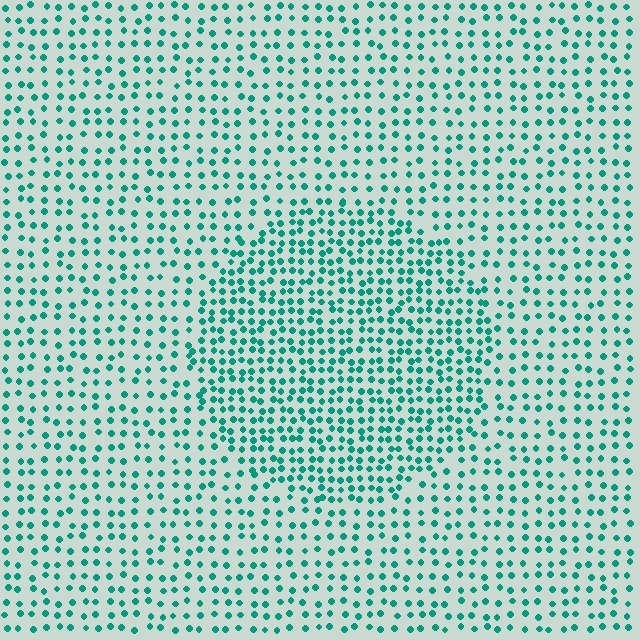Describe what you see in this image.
The image contains small teal elements arranged at two different densities. A circle-shaped region is visible where the elements are more densely packed than the surrounding area.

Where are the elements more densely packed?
The elements are more densely packed inside the circle boundary.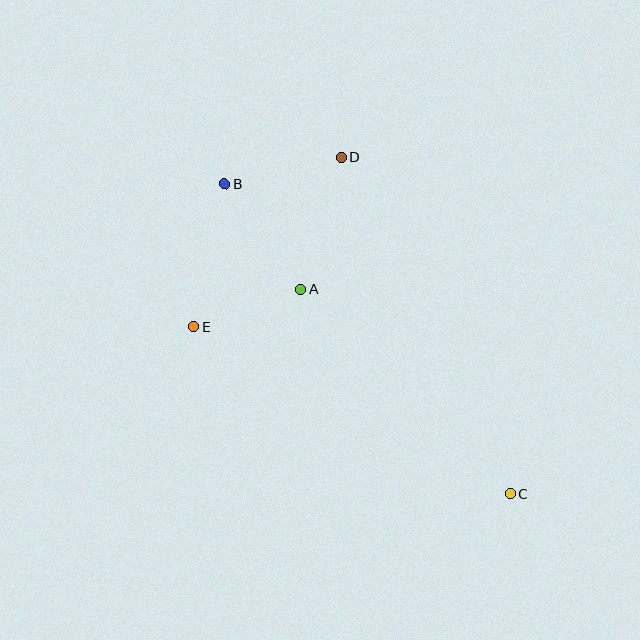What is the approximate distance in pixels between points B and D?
The distance between B and D is approximately 120 pixels.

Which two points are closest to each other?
Points A and E are closest to each other.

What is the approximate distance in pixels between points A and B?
The distance between A and B is approximately 130 pixels.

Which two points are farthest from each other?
Points B and C are farthest from each other.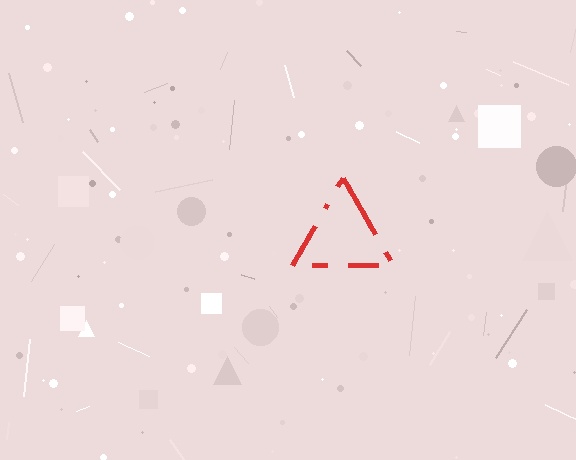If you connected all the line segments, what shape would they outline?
They would outline a triangle.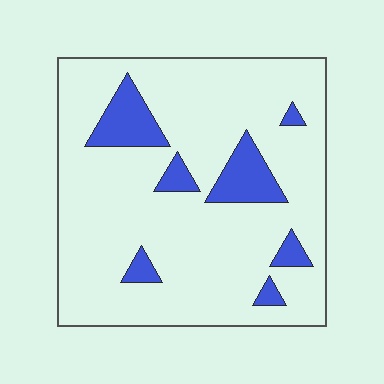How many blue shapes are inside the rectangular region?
7.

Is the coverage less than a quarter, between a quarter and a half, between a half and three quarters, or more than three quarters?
Less than a quarter.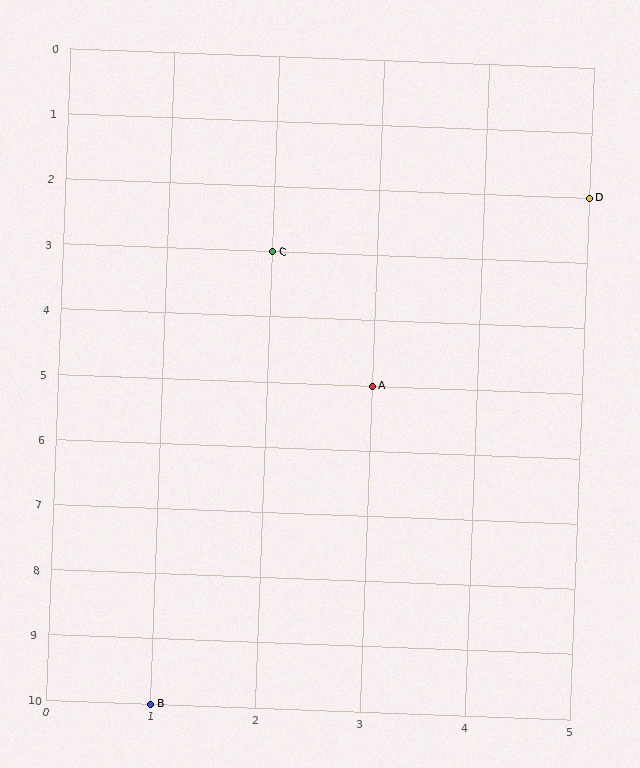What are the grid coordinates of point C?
Point C is at grid coordinates (2, 3).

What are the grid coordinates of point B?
Point B is at grid coordinates (1, 10).